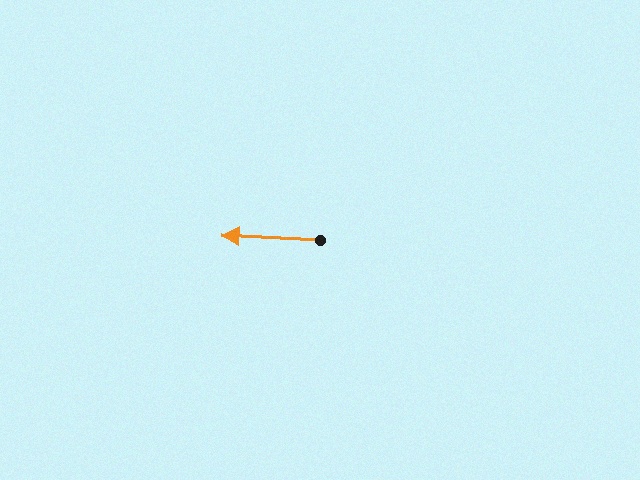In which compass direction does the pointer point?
West.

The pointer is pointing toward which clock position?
Roughly 9 o'clock.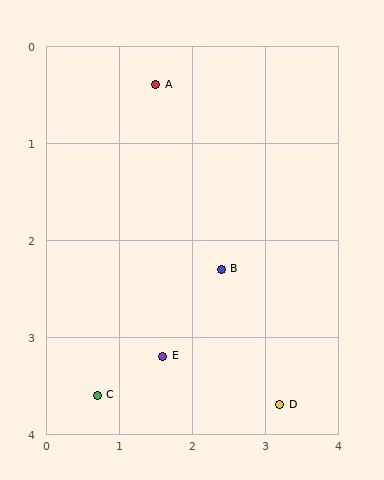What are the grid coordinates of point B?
Point B is at approximately (2.4, 2.3).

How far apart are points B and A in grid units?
Points B and A are about 2.1 grid units apart.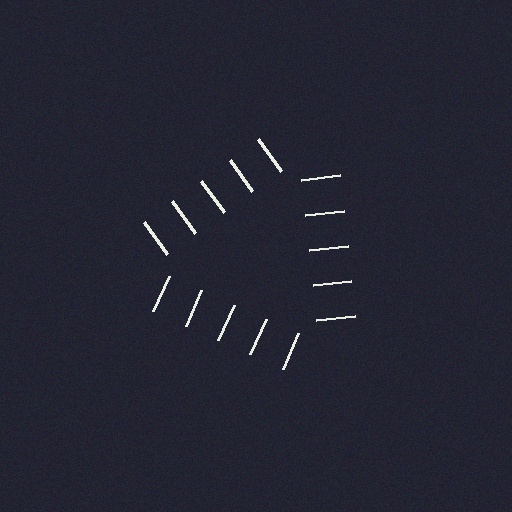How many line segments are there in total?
15 — 5 along each of the 3 edges.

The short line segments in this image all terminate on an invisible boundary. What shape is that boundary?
An illusory triangle — the line segments terminate on its edges but no continuous stroke is drawn.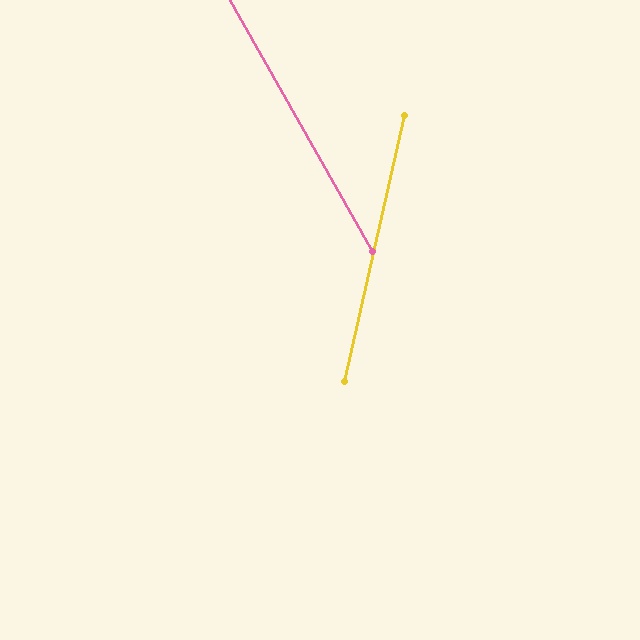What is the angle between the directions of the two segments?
Approximately 42 degrees.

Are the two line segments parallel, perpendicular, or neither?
Neither parallel nor perpendicular — they differ by about 42°.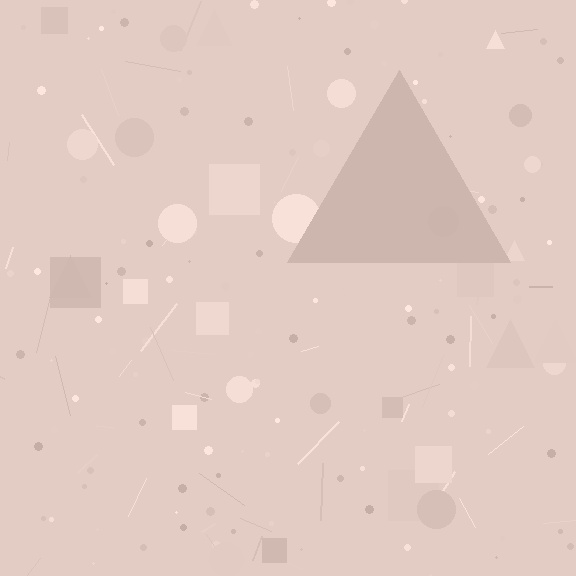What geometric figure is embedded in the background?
A triangle is embedded in the background.